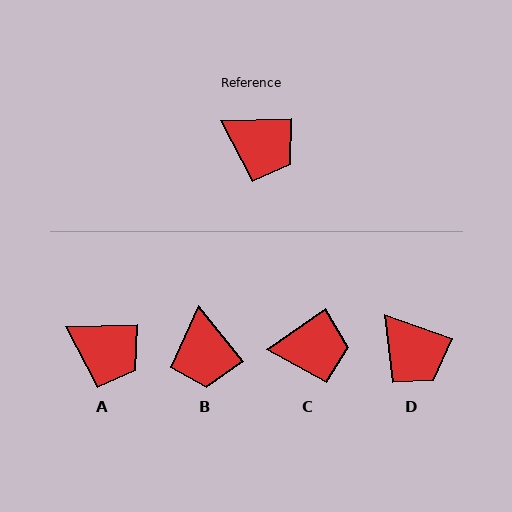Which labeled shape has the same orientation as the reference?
A.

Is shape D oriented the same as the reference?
No, it is off by about 21 degrees.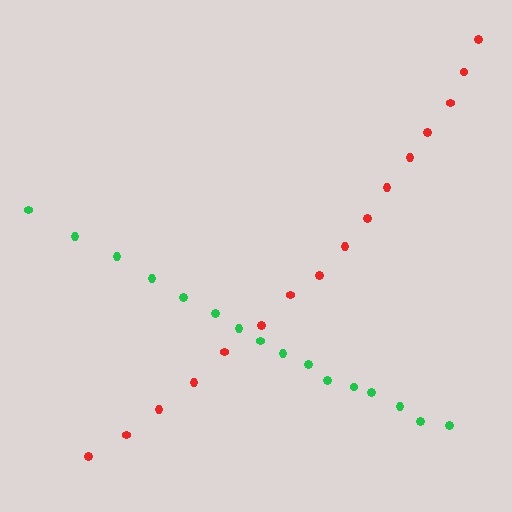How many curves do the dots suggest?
There are 2 distinct paths.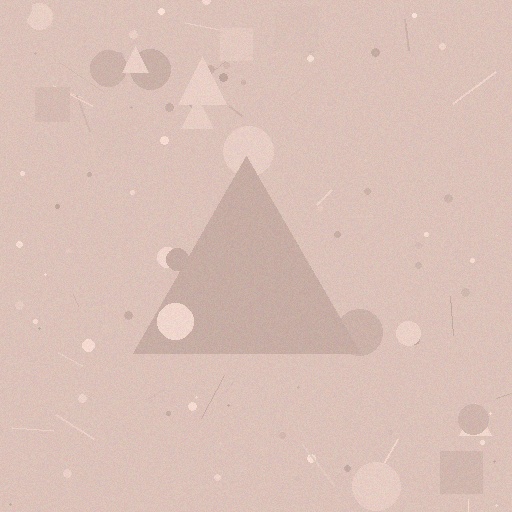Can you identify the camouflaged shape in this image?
The camouflaged shape is a triangle.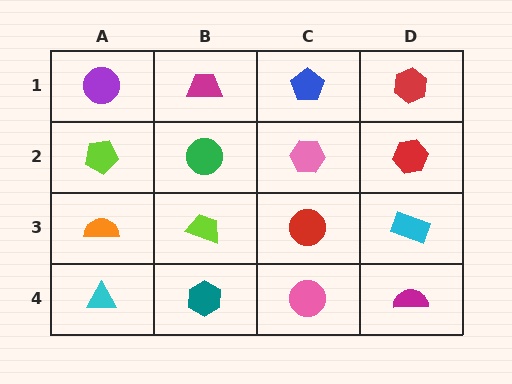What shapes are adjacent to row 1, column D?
A red hexagon (row 2, column D), a blue pentagon (row 1, column C).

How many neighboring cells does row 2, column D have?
3.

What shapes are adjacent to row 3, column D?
A red hexagon (row 2, column D), a magenta semicircle (row 4, column D), a red circle (row 3, column C).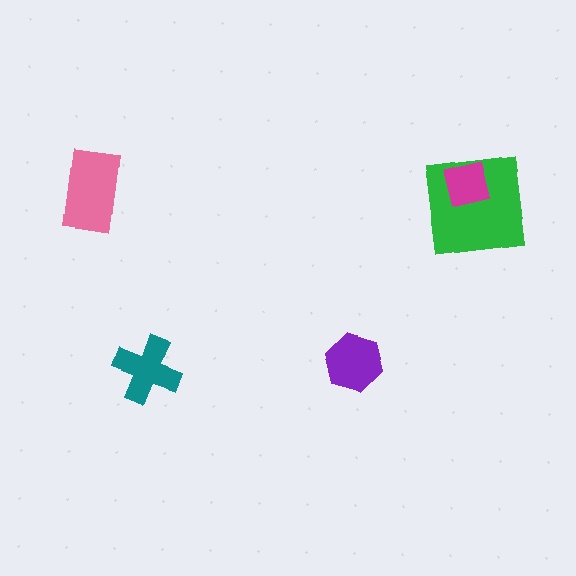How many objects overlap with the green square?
1 object overlaps with the green square.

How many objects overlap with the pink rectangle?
0 objects overlap with the pink rectangle.